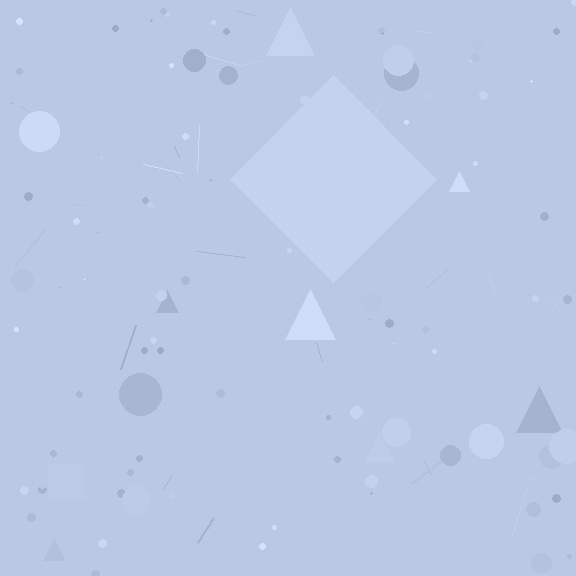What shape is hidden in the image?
A diamond is hidden in the image.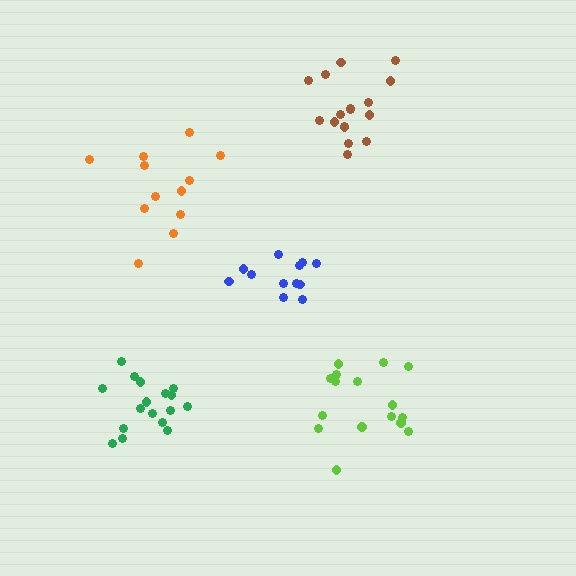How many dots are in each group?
Group 1: 12 dots, Group 2: 17 dots, Group 3: 16 dots, Group 4: 17 dots, Group 5: 12 dots (74 total).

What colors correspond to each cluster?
The clusters are colored: orange, brown, lime, green, blue.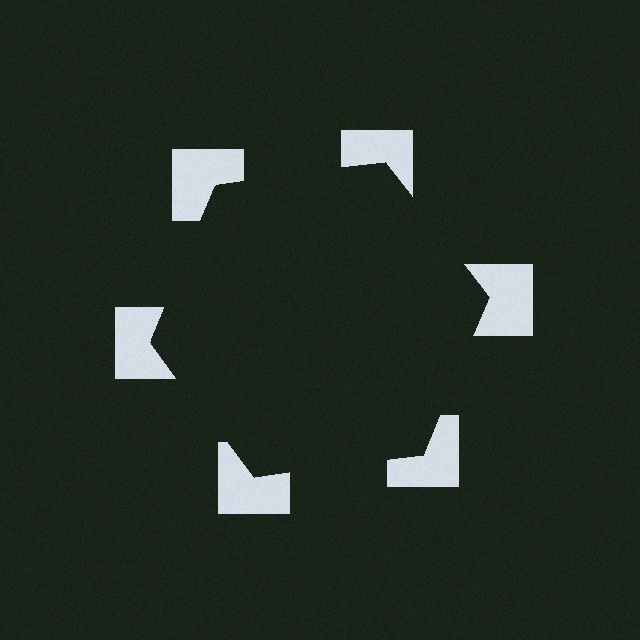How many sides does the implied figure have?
6 sides.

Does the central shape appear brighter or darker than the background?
It typically appears slightly darker than the background, even though no actual brightness change is drawn.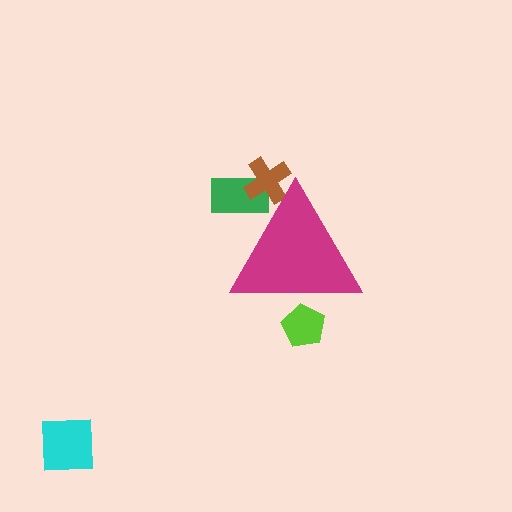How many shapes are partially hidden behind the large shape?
3 shapes are partially hidden.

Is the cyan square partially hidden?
No, the cyan square is fully visible.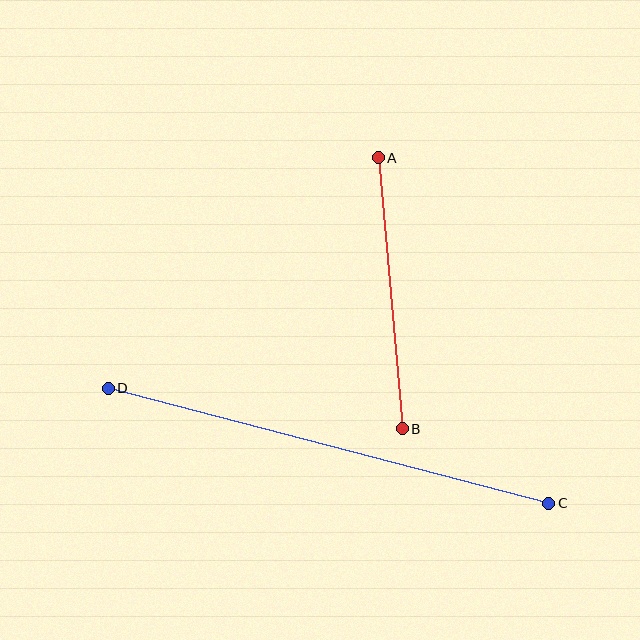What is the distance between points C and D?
The distance is approximately 455 pixels.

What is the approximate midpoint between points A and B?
The midpoint is at approximately (390, 293) pixels.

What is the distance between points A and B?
The distance is approximately 272 pixels.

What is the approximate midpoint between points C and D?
The midpoint is at approximately (328, 446) pixels.